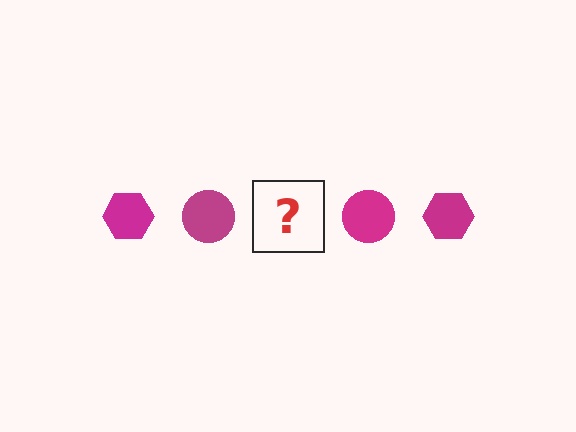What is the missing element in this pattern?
The missing element is a magenta hexagon.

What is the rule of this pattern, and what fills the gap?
The rule is that the pattern cycles through hexagon, circle shapes in magenta. The gap should be filled with a magenta hexagon.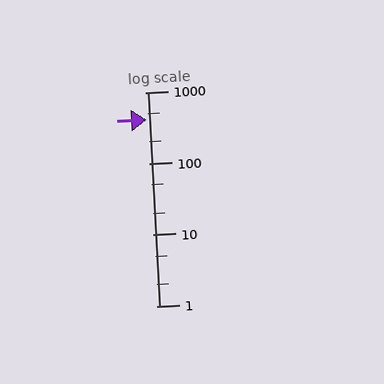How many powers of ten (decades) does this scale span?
The scale spans 3 decades, from 1 to 1000.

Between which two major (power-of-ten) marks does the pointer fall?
The pointer is between 100 and 1000.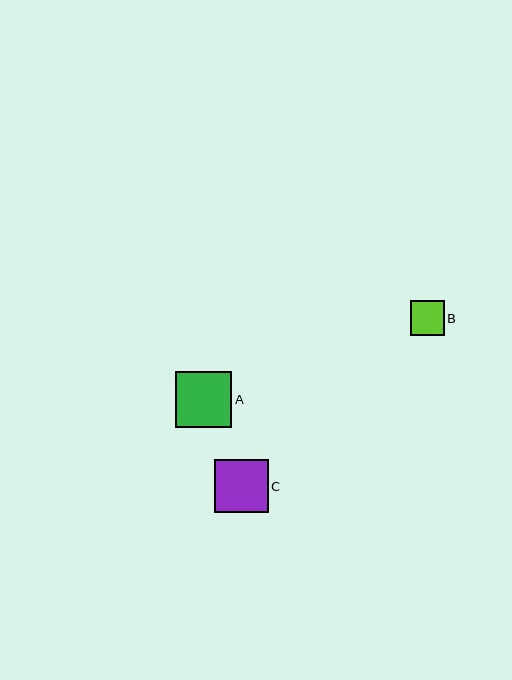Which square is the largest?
Square A is the largest with a size of approximately 56 pixels.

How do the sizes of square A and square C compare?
Square A and square C are approximately the same size.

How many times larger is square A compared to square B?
Square A is approximately 1.6 times the size of square B.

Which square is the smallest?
Square B is the smallest with a size of approximately 34 pixels.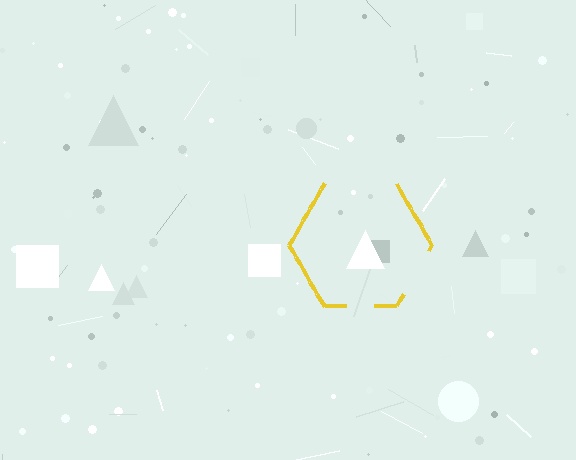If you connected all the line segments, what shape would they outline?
They would outline a hexagon.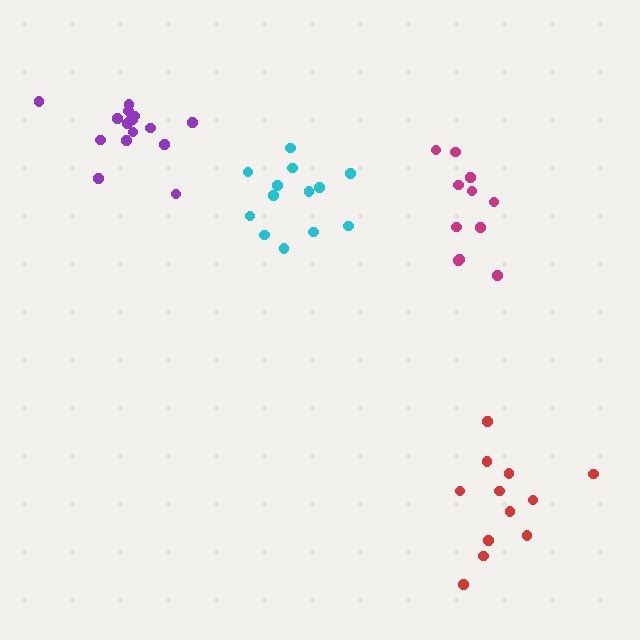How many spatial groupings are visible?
There are 4 spatial groupings.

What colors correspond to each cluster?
The clusters are colored: magenta, cyan, purple, red.